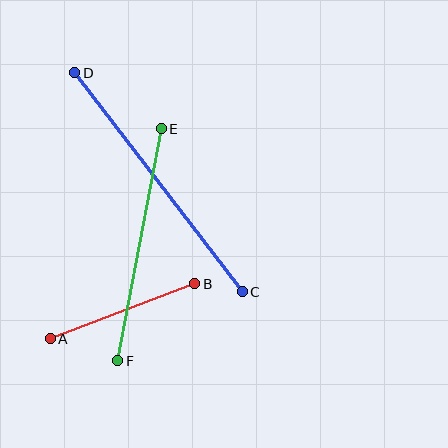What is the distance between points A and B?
The distance is approximately 154 pixels.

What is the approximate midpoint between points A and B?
The midpoint is at approximately (122, 311) pixels.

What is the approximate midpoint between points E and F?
The midpoint is at approximately (139, 245) pixels.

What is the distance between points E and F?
The distance is approximately 236 pixels.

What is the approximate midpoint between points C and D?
The midpoint is at approximately (159, 182) pixels.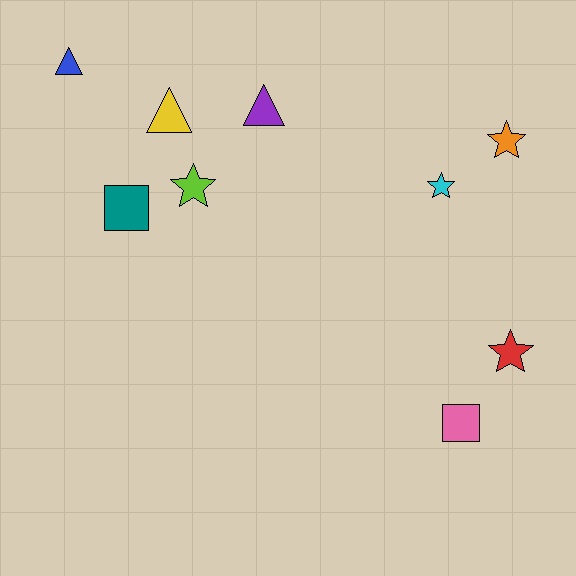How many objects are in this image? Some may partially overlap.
There are 9 objects.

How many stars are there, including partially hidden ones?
There are 4 stars.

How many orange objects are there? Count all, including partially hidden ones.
There is 1 orange object.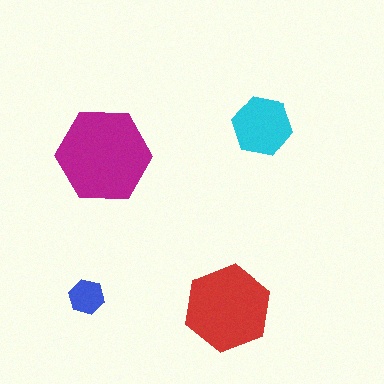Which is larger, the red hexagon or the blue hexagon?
The red one.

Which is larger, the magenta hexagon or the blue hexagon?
The magenta one.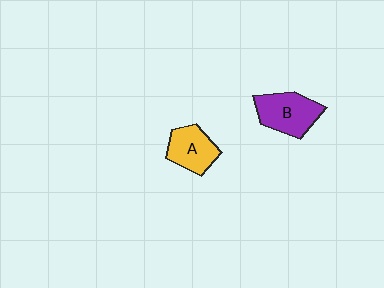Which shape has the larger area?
Shape B (purple).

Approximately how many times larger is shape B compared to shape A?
Approximately 1.2 times.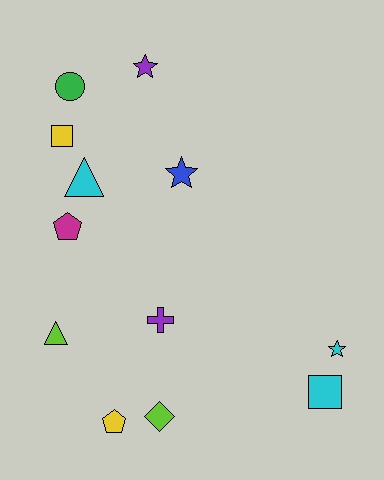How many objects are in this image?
There are 12 objects.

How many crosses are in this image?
There is 1 cross.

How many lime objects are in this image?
There are 2 lime objects.